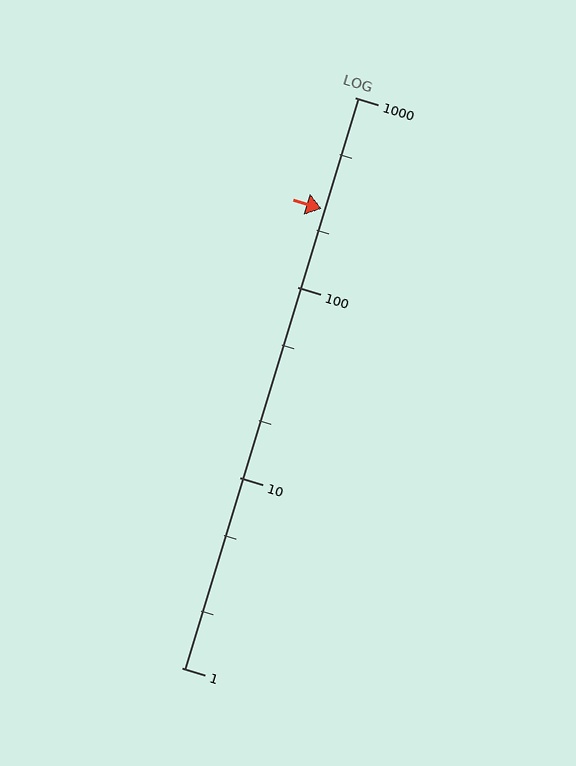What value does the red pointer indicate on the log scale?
The pointer indicates approximately 260.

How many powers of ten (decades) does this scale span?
The scale spans 3 decades, from 1 to 1000.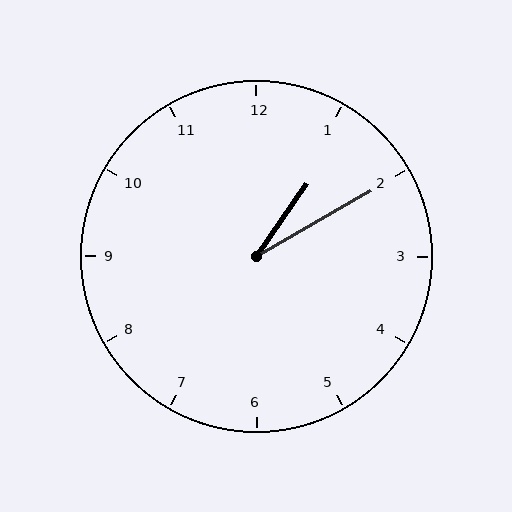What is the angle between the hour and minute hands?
Approximately 25 degrees.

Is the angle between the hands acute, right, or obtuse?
It is acute.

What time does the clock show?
1:10.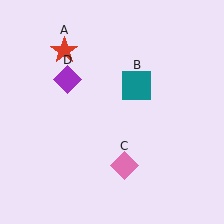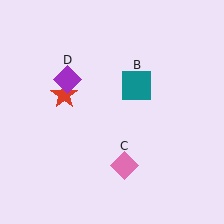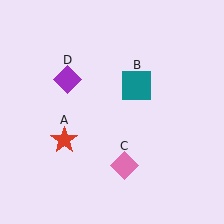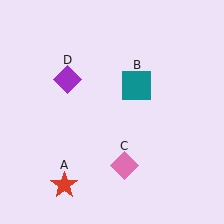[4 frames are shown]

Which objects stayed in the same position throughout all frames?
Teal square (object B) and pink diamond (object C) and purple diamond (object D) remained stationary.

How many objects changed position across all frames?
1 object changed position: red star (object A).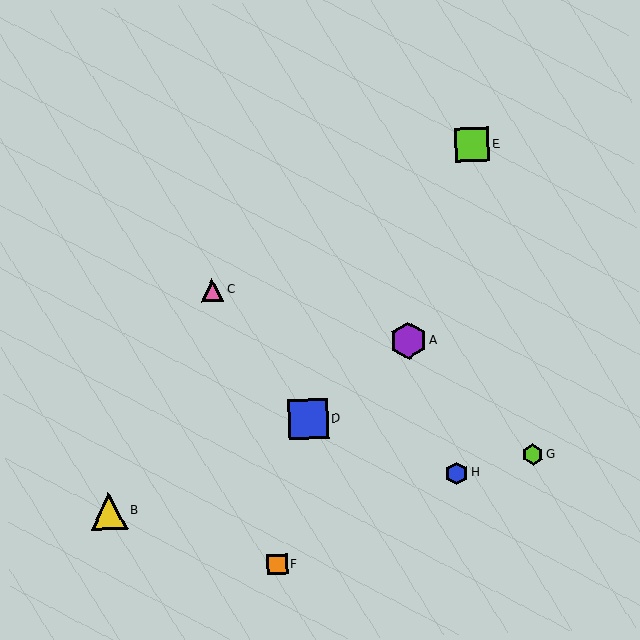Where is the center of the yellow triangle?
The center of the yellow triangle is at (109, 511).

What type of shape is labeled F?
Shape F is an orange square.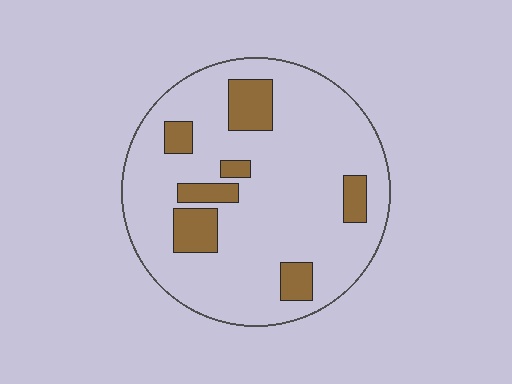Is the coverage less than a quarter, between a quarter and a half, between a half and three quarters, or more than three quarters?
Less than a quarter.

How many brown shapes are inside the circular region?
7.